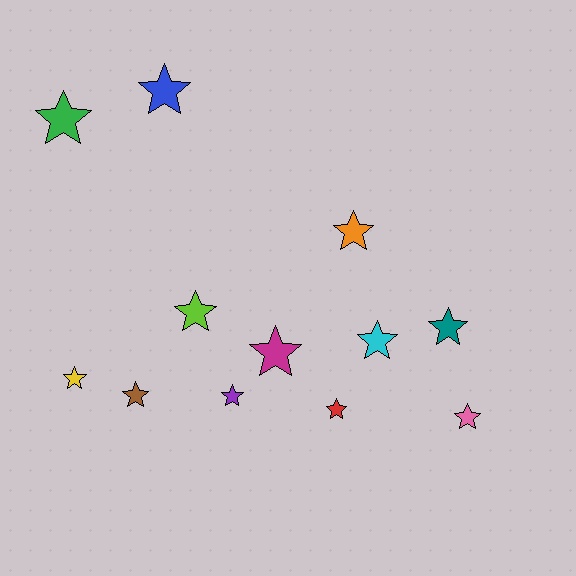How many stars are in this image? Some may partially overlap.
There are 12 stars.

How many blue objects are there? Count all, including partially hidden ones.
There is 1 blue object.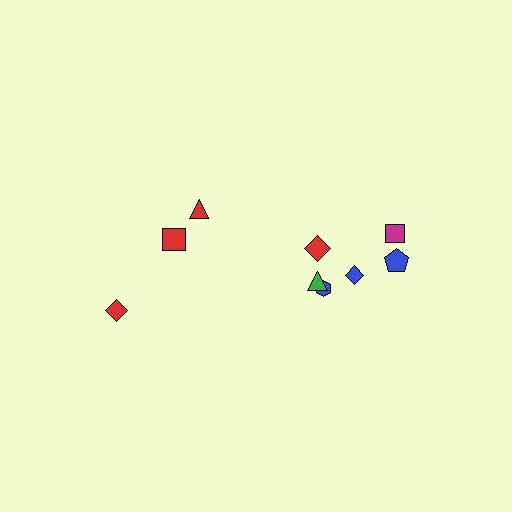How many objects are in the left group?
There are 3 objects.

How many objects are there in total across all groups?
There are 9 objects.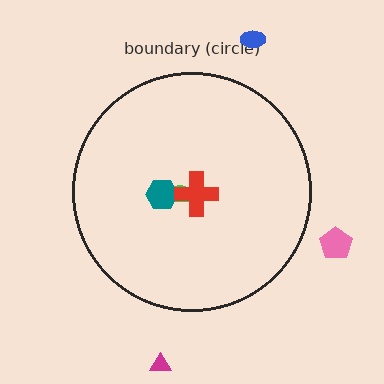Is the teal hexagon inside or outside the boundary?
Inside.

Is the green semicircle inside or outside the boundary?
Inside.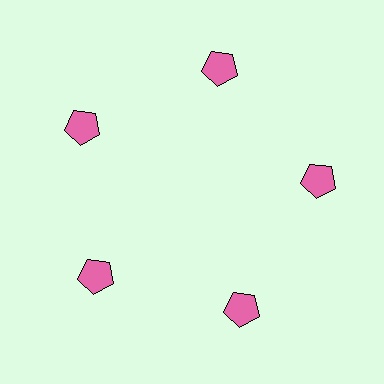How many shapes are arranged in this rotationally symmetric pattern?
There are 5 shapes, arranged in 5 groups of 1.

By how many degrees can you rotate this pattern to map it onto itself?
The pattern maps onto itself every 72 degrees of rotation.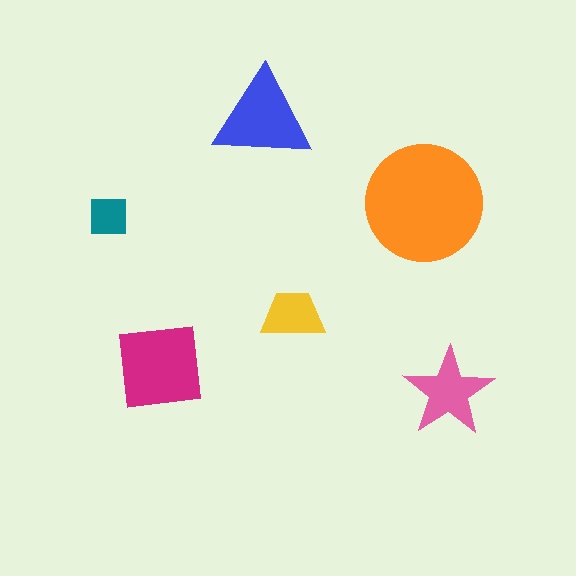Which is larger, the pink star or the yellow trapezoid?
The pink star.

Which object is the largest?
The orange circle.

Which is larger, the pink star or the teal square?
The pink star.